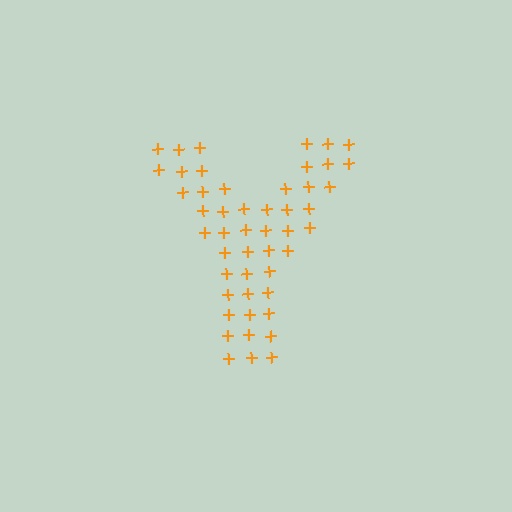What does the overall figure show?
The overall figure shows the letter Y.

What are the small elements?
The small elements are plus signs.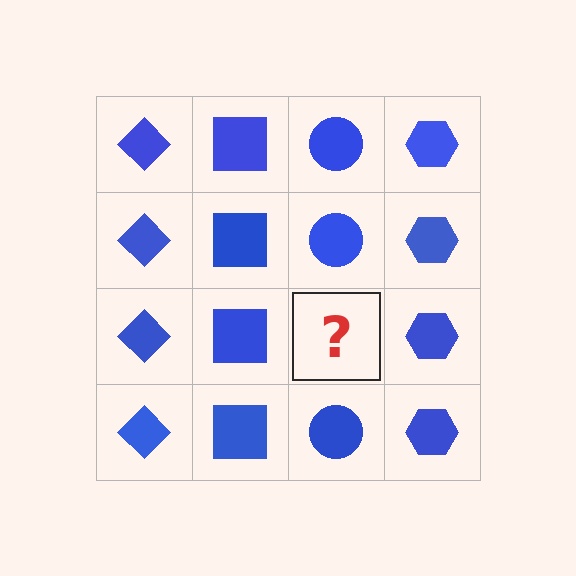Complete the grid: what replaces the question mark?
The question mark should be replaced with a blue circle.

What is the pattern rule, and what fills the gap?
The rule is that each column has a consistent shape. The gap should be filled with a blue circle.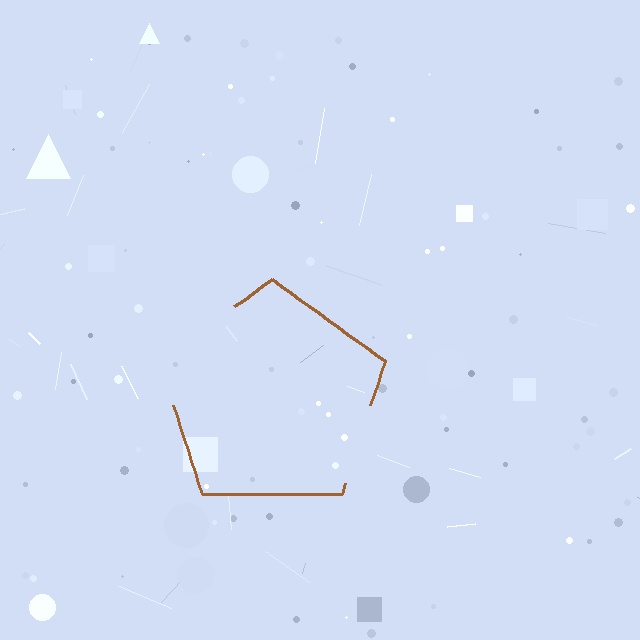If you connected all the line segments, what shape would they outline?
They would outline a pentagon.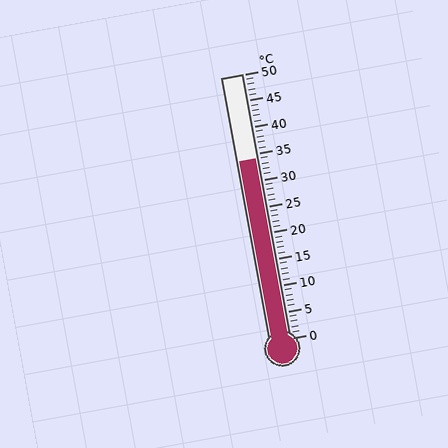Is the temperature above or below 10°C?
The temperature is above 10°C.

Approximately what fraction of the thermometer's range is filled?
The thermometer is filled to approximately 70% of its range.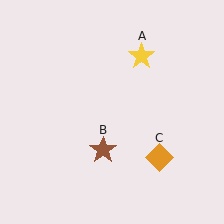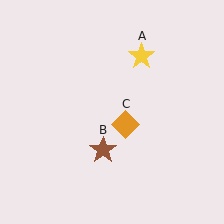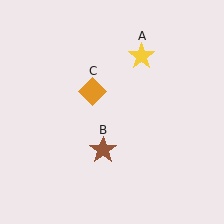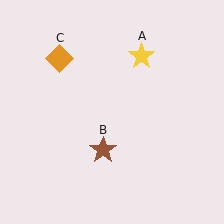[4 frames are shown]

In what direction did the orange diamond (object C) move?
The orange diamond (object C) moved up and to the left.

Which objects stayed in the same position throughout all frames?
Yellow star (object A) and brown star (object B) remained stationary.